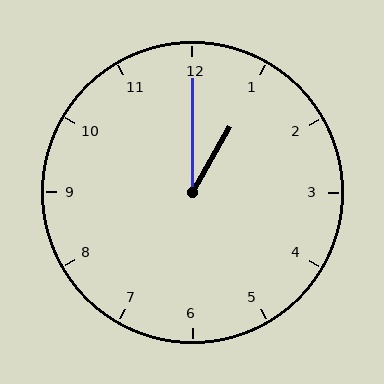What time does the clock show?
1:00.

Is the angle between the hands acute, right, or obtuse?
It is acute.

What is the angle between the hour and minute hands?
Approximately 30 degrees.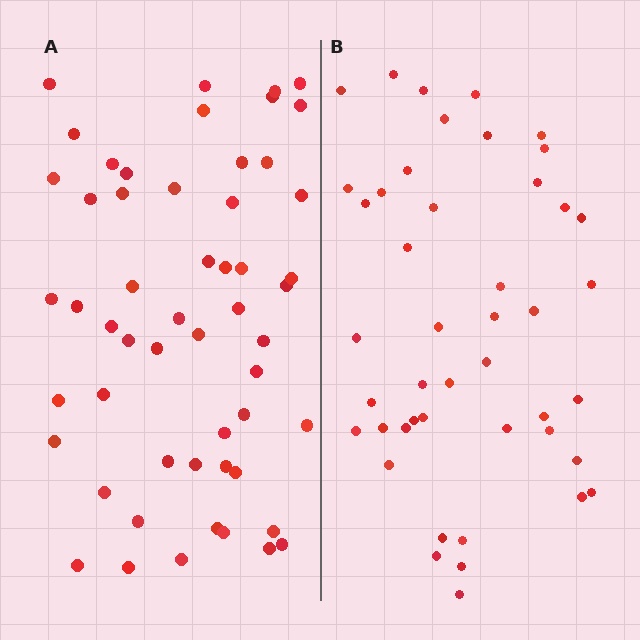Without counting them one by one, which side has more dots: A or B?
Region A (the left region) has more dots.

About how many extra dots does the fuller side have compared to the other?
Region A has roughly 8 or so more dots than region B.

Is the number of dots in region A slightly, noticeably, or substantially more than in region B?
Region A has only slightly more — the two regions are fairly close. The ratio is roughly 1.2 to 1.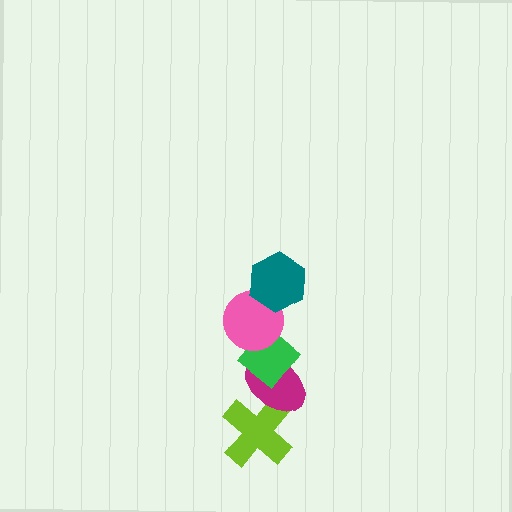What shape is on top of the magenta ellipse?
The green diamond is on top of the magenta ellipse.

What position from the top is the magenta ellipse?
The magenta ellipse is 4th from the top.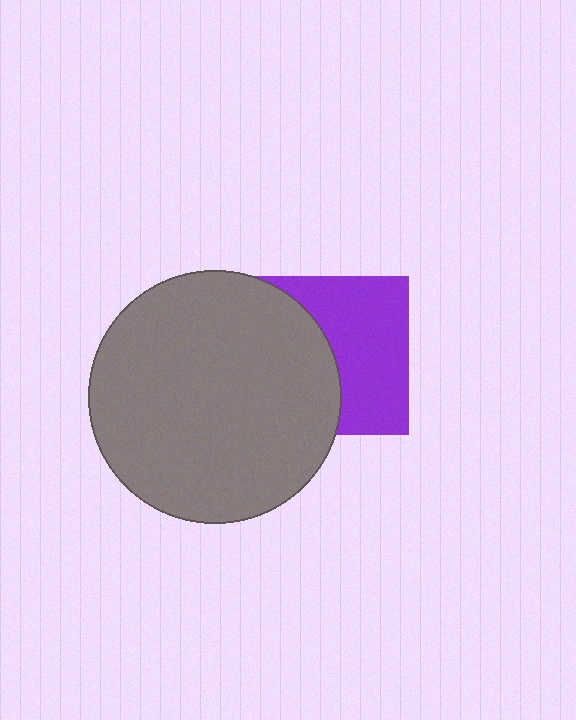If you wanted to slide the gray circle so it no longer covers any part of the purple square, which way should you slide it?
Slide it left — that is the most direct way to separate the two shapes.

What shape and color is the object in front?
The object in front is a gray circle.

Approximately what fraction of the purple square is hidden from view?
Roughly 45% of the purple square is hidden behind the gray circle.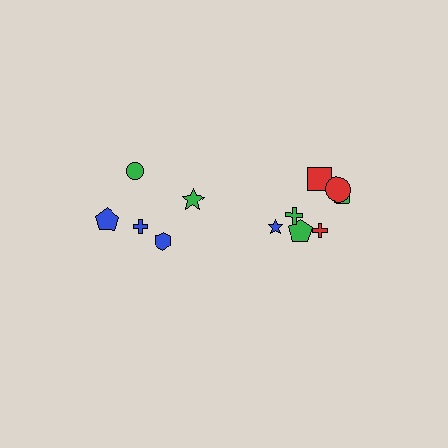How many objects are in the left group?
There are 5 objects.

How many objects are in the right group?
There are 7 objects.